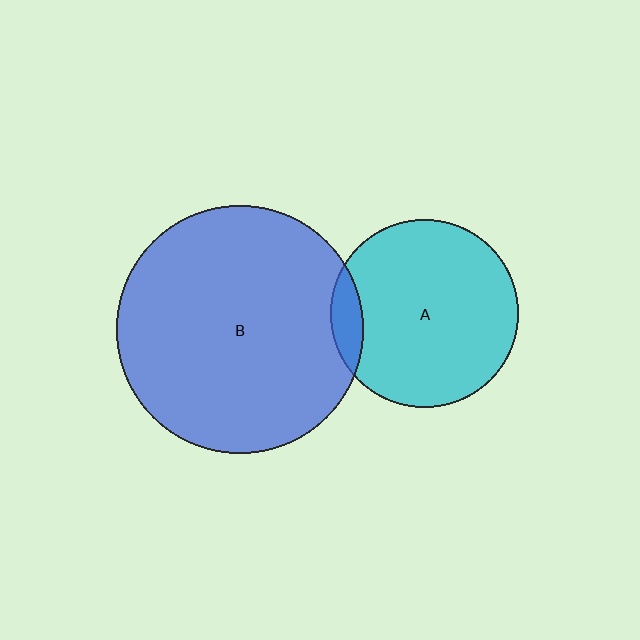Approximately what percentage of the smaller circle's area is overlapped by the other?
Approximately 10%.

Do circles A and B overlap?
Yes.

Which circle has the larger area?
Circle B (blue).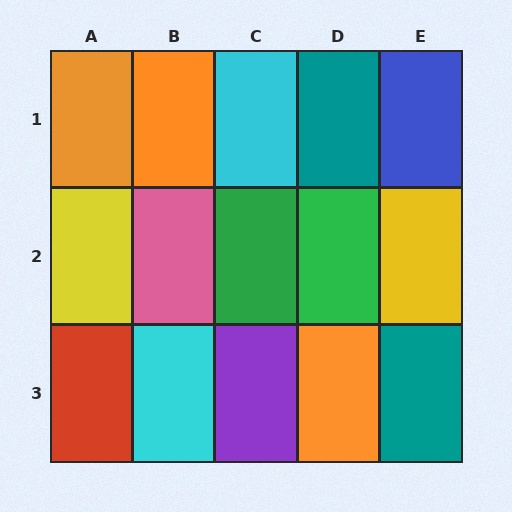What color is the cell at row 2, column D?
Green.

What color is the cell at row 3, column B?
Cyan.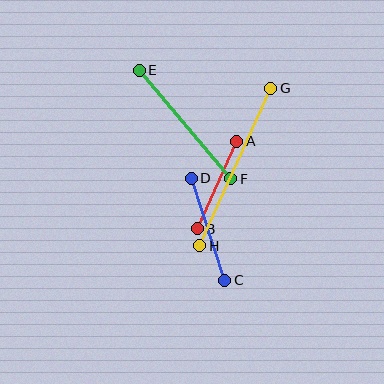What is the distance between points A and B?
The distance is approximately 96 pixels.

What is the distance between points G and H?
The distance is approximately 173 pixels.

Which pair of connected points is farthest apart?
Points G and H are farthest apart.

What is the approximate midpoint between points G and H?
The midpoint is at approximately (235, 167) pixels.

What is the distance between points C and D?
The distance is approximately 107 pixels.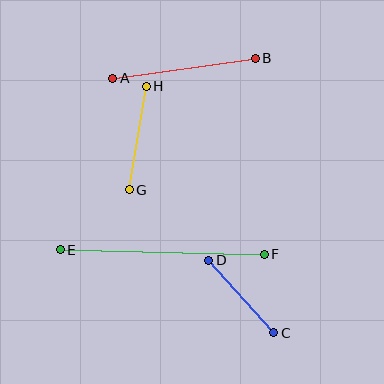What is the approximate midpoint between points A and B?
The midpoint is at approximately (184, 68) pixels.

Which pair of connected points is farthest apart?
Points E and F are farthest apart.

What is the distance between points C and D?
The distance is approximately 97 pixels.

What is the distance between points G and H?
The distance is approximately 105 pixels.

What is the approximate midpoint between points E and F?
The midpoint is at approximately (162, 252) pixels.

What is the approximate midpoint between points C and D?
The midpoint is at approximately (241, 297) pixels.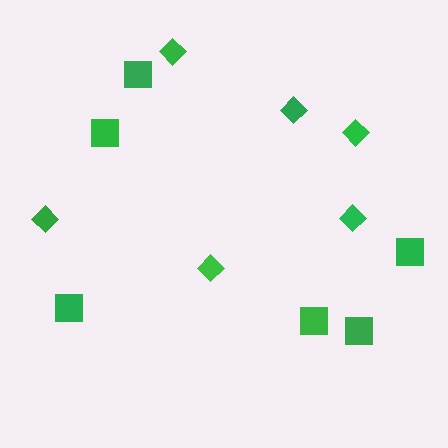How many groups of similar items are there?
There are 2 groups: one group of diamonds (6) and one group of squares (6).